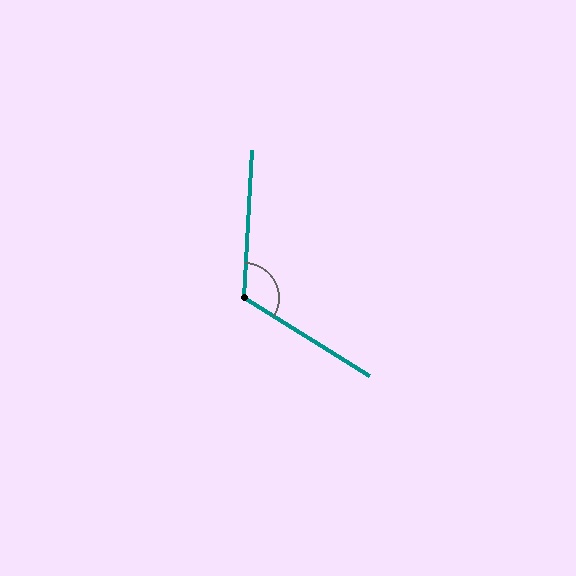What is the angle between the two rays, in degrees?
Approximately 119 degrees.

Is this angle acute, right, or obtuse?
It is obtuse.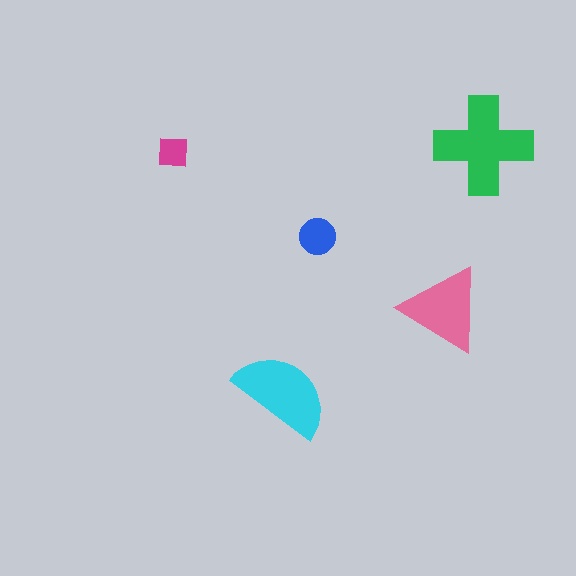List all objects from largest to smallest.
The green cross, the cyan semicircle, the pink triangle, the blue circle, the magenta square.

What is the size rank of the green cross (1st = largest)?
1st.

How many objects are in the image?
There are 5 objects in the image.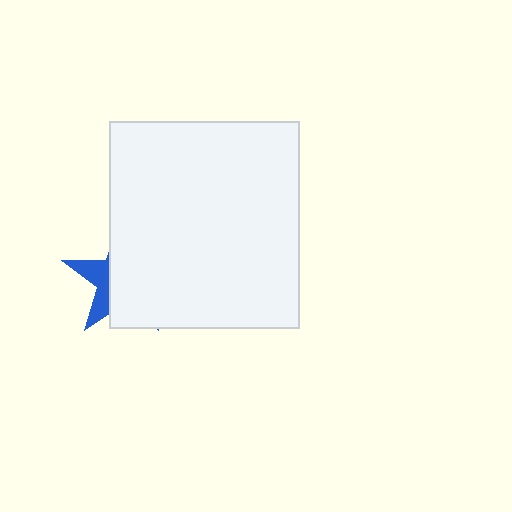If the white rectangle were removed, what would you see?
You would see the complete blue star.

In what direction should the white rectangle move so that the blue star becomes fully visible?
The white rectangle should move right. That is the shortest direction to clear the overlap and leave the blue star fully visible.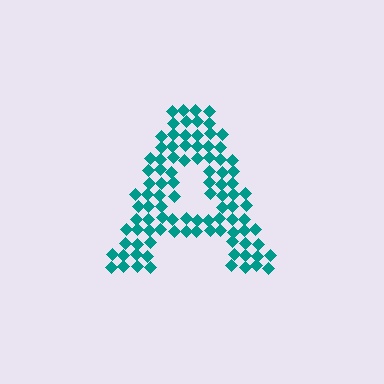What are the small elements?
The small elements are diamonds.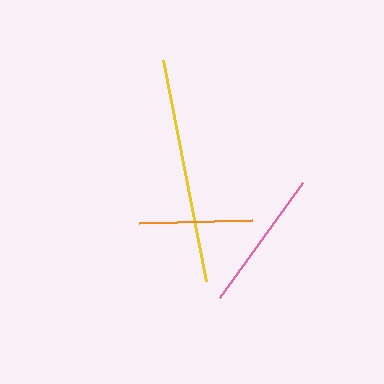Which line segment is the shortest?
The orange line is the shortest at approximately 113 pixels.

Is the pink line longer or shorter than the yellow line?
The yellow line is longer than the pink line.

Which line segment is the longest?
The yellow line is the longest at approximately 225 pixels.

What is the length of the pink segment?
The pink segment is approximately 141 pixels long.